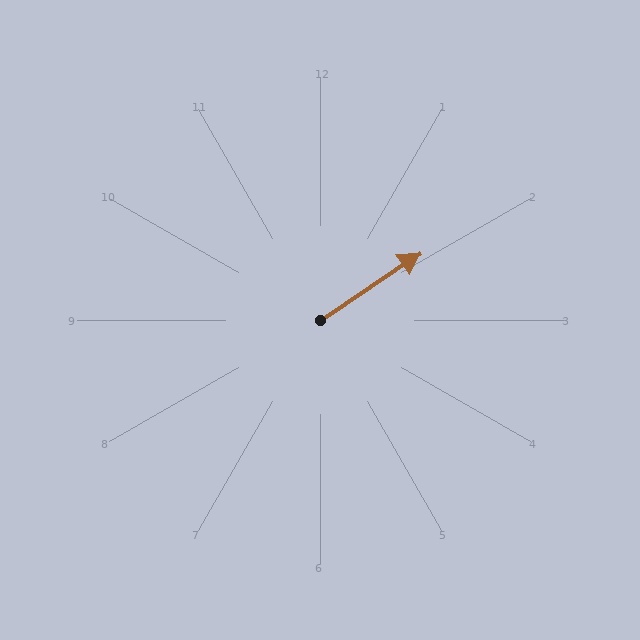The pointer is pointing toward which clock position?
Roughly 2 o'clock.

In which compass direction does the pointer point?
Northeast.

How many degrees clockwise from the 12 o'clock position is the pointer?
Approximately 56 degrees.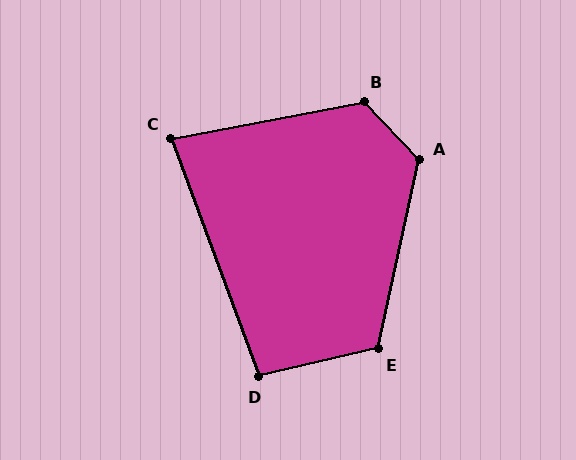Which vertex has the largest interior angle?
A, at approximately 124 degrees.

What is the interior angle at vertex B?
Approximately 123 degrees (obtuse).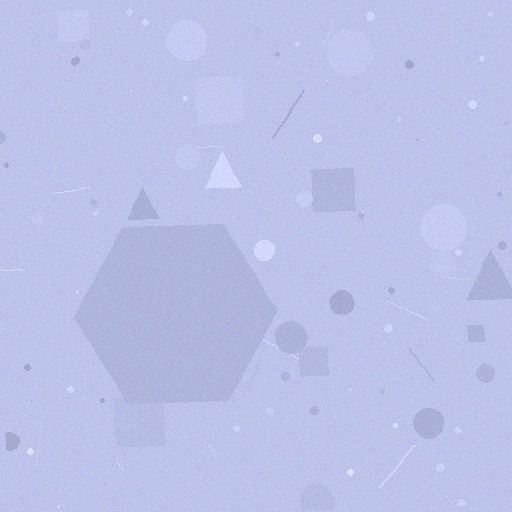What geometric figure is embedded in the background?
A hexagon is embedded in the background.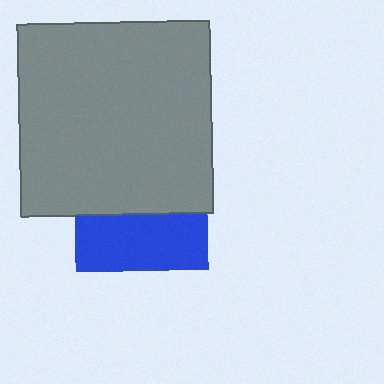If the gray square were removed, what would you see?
You would see the complete blue square.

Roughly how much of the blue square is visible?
A small part of it is visible (roughly 42%).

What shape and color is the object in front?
The object in front is a gray square.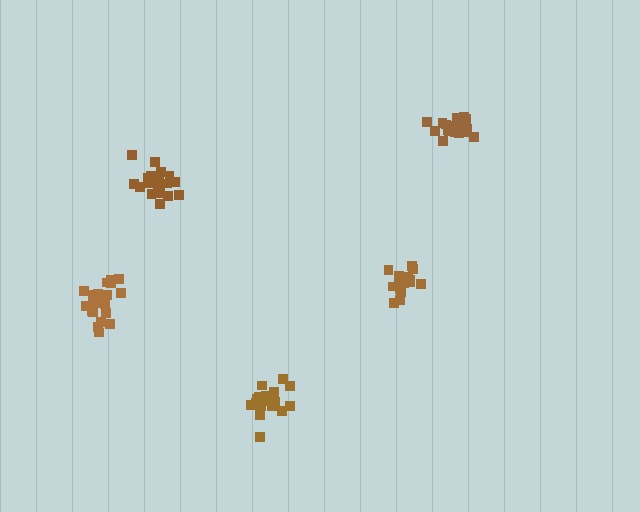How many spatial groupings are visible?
There are 5 spatial groupings.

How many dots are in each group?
Group 1: 19 dots, Group 2: 19 dots, Group 3: 21 dots, Group 4: 16 dots, Group 5: 21 dots (96 total).